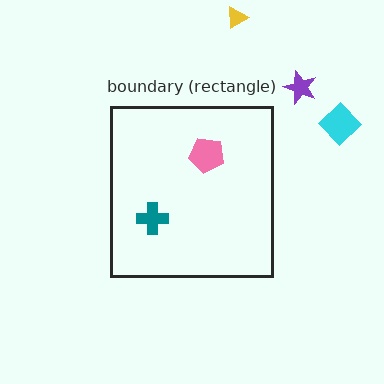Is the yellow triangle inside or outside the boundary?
Outside.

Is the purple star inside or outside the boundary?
Outside.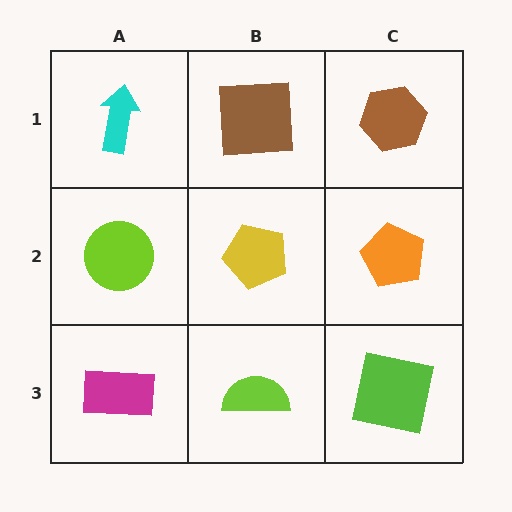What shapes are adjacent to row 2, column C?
A brown hexagon (row 1, column C), a lime square (row 3, column C), a yellow pentagon (row 2, column B).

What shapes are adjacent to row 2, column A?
A cyan arrow (row 1, column A), a magenta rectangle (row 3, column A), a yellow pentagon (row 2, column B).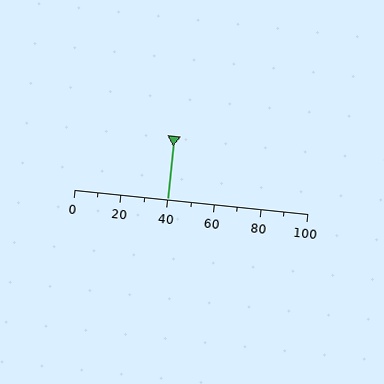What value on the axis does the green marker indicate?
The marker indicates approximately 40.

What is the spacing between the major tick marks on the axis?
The major ticks are spaced 20 apart.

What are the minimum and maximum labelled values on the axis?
The axis runs from 0 to 100.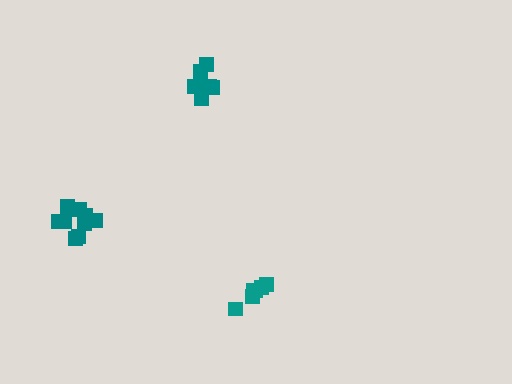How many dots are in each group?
Group 1: 6 dots, Group 2: 9 dots, Group 3: 6 dots (21 total).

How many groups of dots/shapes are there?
There are 3 groups.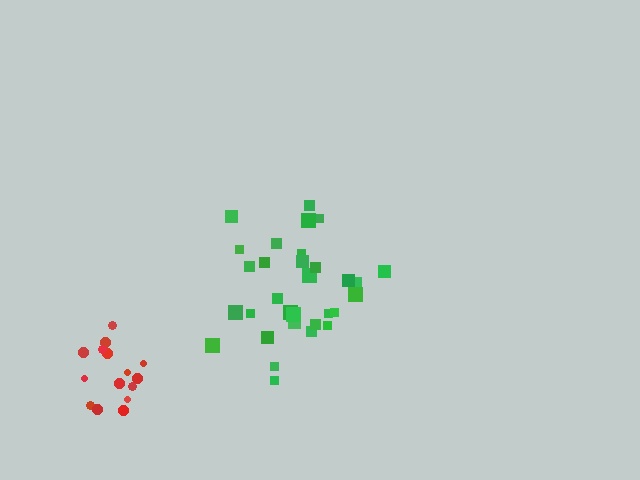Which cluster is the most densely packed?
Red.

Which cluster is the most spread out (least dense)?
Green.